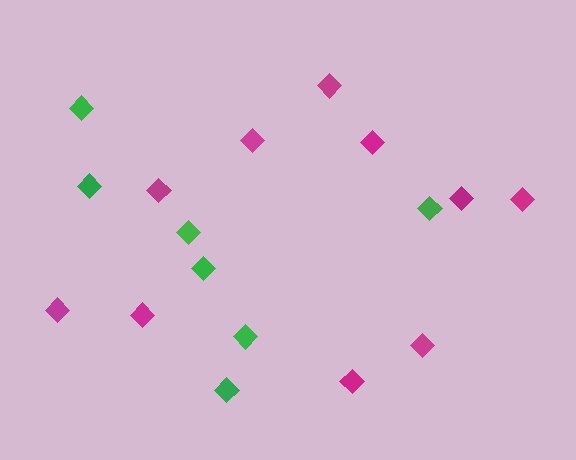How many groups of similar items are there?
There are 2 groups: one group of green diamonds (7) and one group of magenta diamonds (10).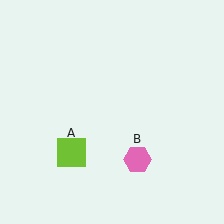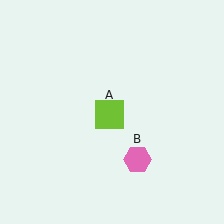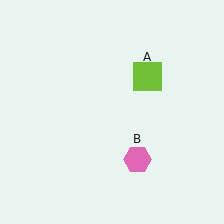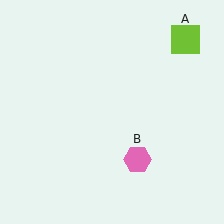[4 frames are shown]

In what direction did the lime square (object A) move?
The lime square (object A) moved up and to the right.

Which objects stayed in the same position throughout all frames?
Pink hexagon (object B) remained stationary.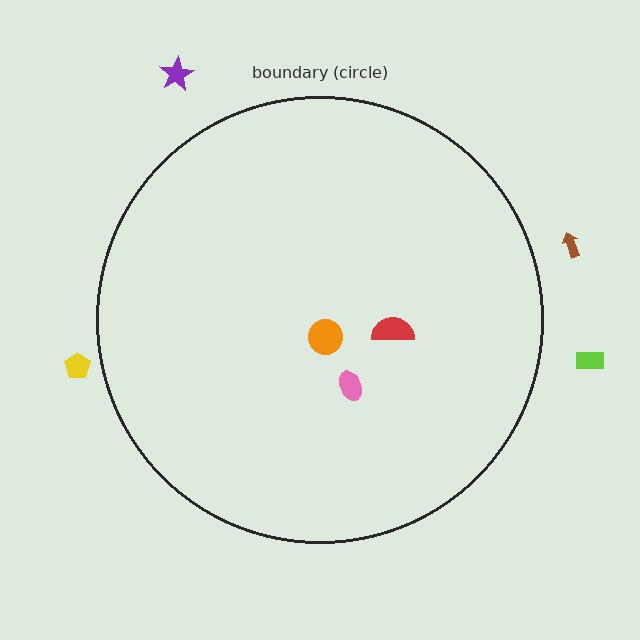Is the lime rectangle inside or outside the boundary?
Outside.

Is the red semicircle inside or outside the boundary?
Inside.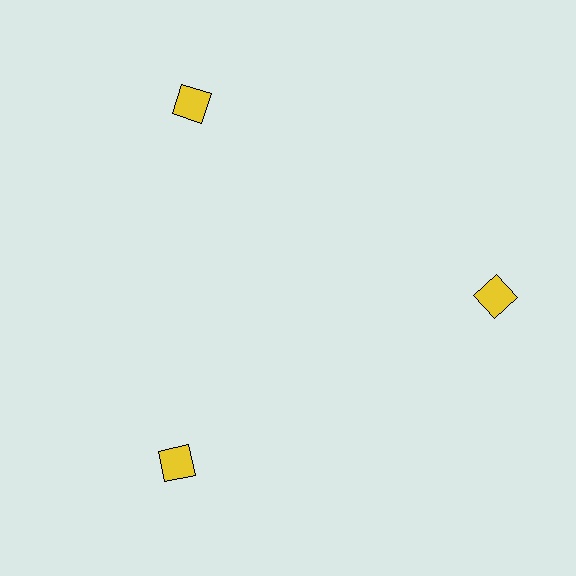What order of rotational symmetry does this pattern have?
This pattern has 3-fold rotational symmetry.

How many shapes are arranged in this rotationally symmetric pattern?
There are 3 shapes, arranged in 3 groups of 1.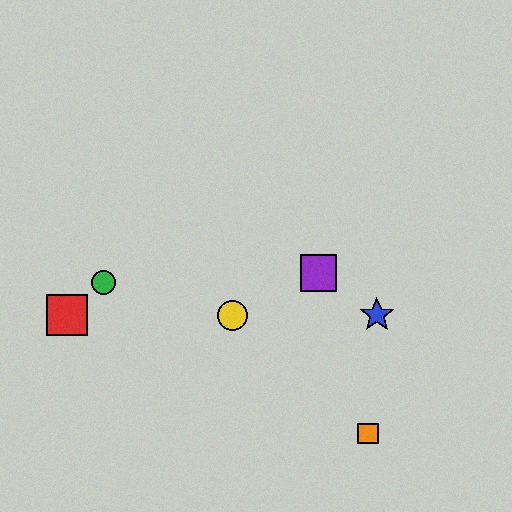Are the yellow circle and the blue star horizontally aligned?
Yes, both are at y≈315.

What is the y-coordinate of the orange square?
The orange square is at y≈433.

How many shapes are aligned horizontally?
3 shapes (the red square, the blue star, the yellow circle) are aligned horizontally.